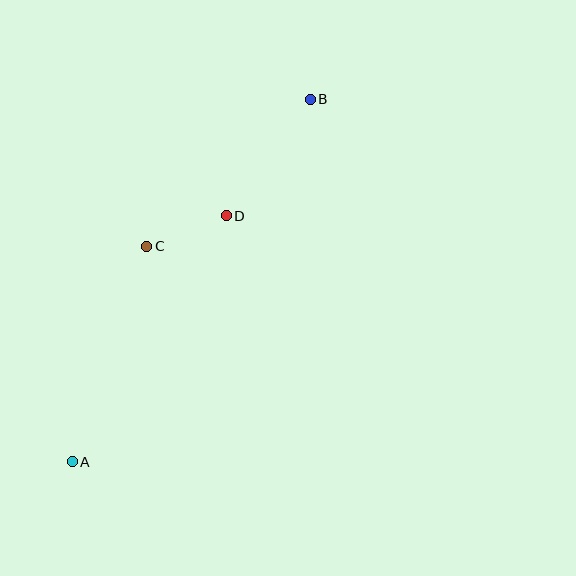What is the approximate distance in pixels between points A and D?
The distance between A and D is approximately 290 pixels.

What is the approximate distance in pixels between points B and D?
The distance between B and D is approximately 144 pixels.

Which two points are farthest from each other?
Points A and B are farthest from each other.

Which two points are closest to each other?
Points C and D are closest to each other.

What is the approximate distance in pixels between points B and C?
The distance between B and C is approximately 220 pixels.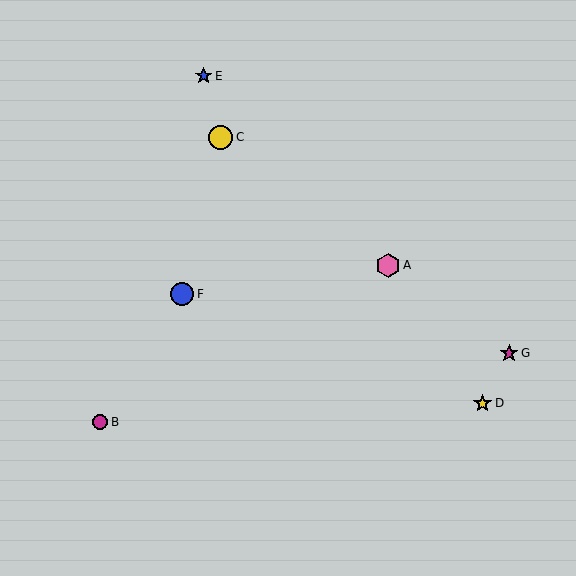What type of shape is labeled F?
Shape F is a blue circle.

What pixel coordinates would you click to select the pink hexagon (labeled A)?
Click at (388, 265) to select the pink hexagon A.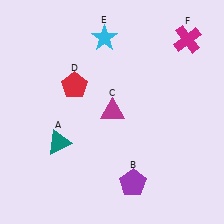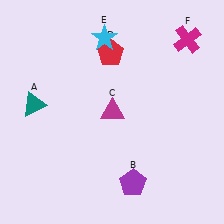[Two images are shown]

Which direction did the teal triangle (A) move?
The teal triangle (A) moved up.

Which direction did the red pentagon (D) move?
The red pentagon (D) moved right.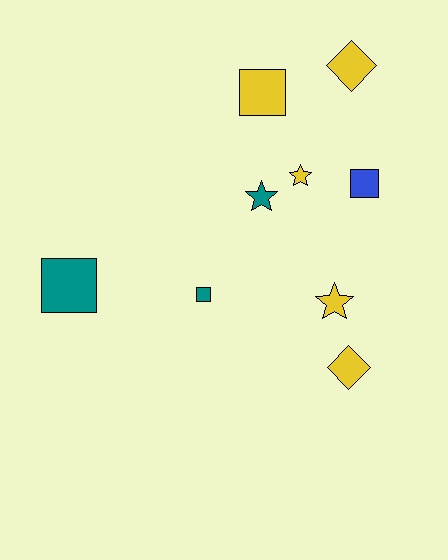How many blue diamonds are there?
There are no blue diamonds.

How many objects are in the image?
There are 9 objects.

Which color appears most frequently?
Yellow, with 5 objects.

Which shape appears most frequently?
Square, with 4 objects.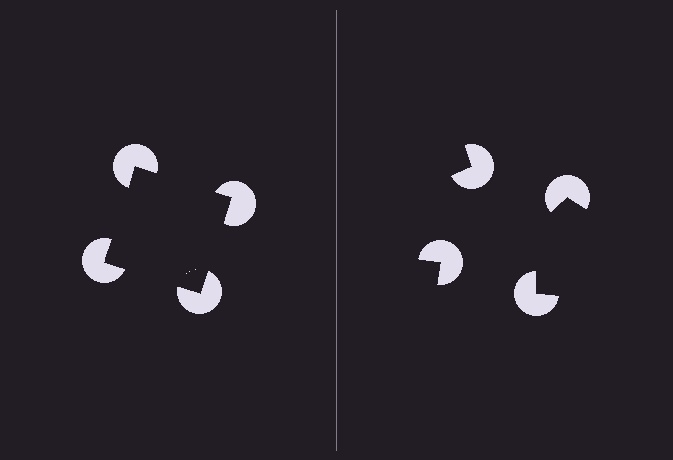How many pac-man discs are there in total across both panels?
8 — 4 on each side.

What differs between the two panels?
The pac-man discs are positioned identically on both sides; only the wedge orientations differ. On the left they align to a square; on the right they are misaligned.